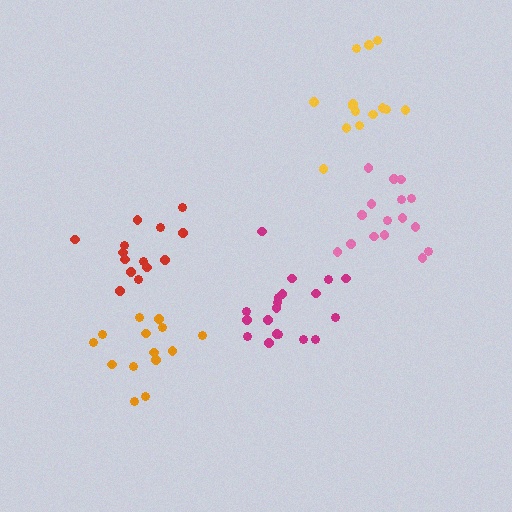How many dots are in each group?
Group 1: 14 dots, Group 2: 14 dots, Group 3: 14 dots, Group 4: 16 dots, Group 5: 19 dots (77 total).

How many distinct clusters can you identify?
There are 5 distinct clusters.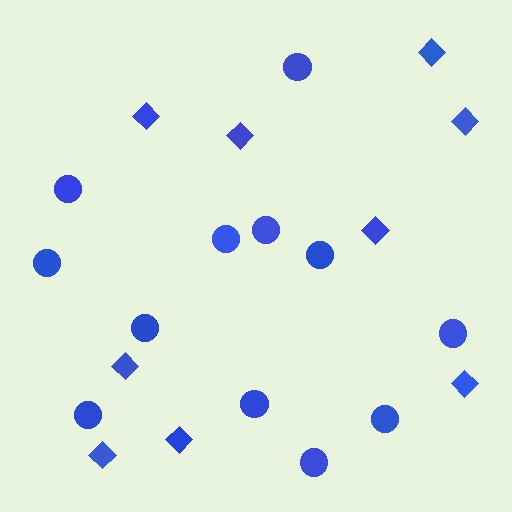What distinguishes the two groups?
There are 2 groups: one group of circles (12) and one group of diamonds (9).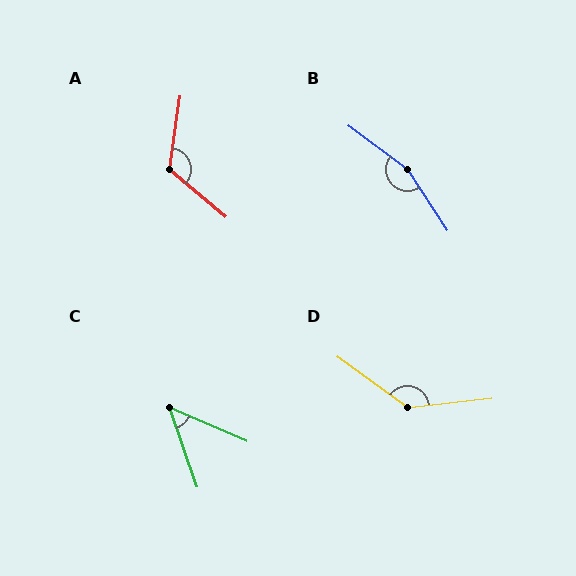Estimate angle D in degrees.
Approximately 138 degrees.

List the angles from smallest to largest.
C (48°), A (122°), D (138°), B (160°).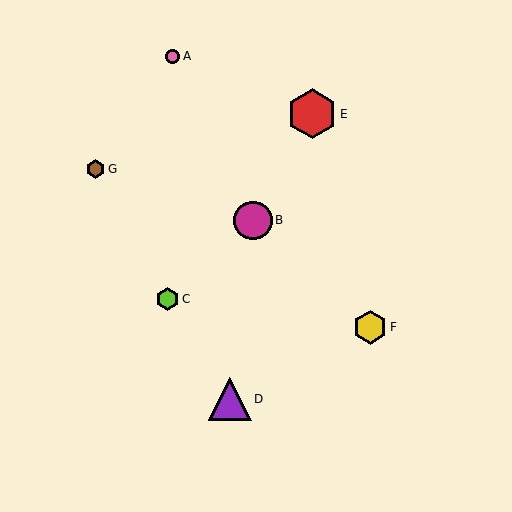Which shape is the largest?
The red hexagon (labeled E) is the largest.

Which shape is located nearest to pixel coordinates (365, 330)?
The yellow hexagon (labeled F) at (370, 327) is nearest to that location.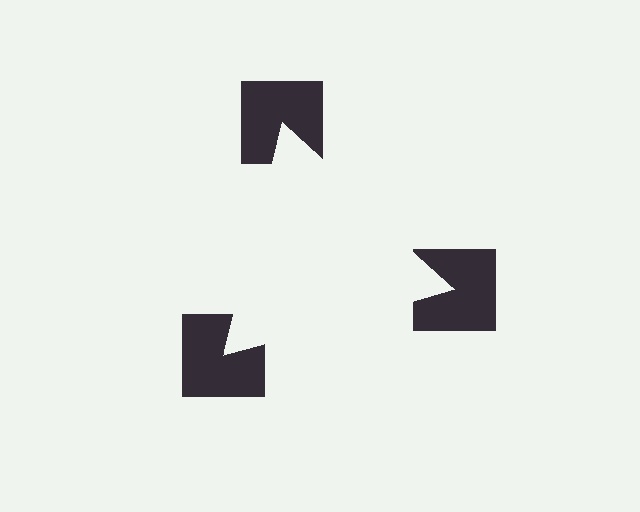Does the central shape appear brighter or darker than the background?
It typically appears slightly brighter than the background, even though no actual brightness change is drawn.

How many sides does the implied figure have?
3 sides.